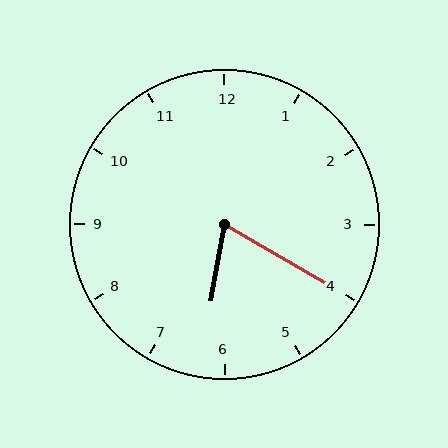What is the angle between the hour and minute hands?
Approximately 70 degrees.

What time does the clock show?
6:20.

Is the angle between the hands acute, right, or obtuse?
It is acute.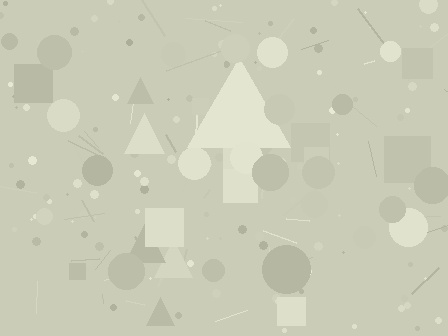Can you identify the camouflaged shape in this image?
The camouflaged shape is a triangle.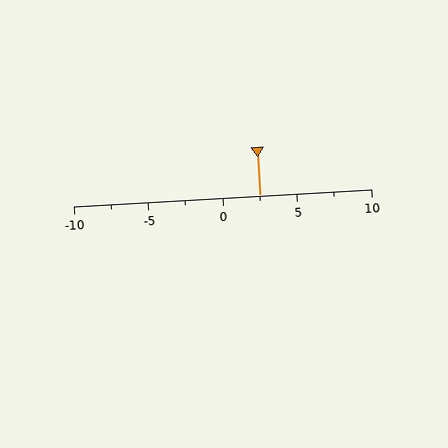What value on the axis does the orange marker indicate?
The marker indicates approximately 2.5.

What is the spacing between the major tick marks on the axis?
The major ticks are spaced 5 apart.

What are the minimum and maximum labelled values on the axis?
The axis runs from -10 to 10.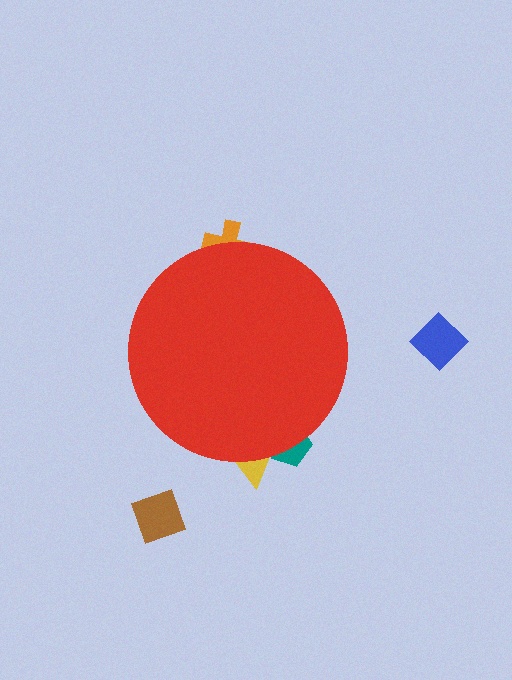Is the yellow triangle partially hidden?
Yes, the yellow triangle is partially hidden behind the red circle.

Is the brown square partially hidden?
No, the brown square is fully visible.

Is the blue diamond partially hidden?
No, the blue diamond is fully visible.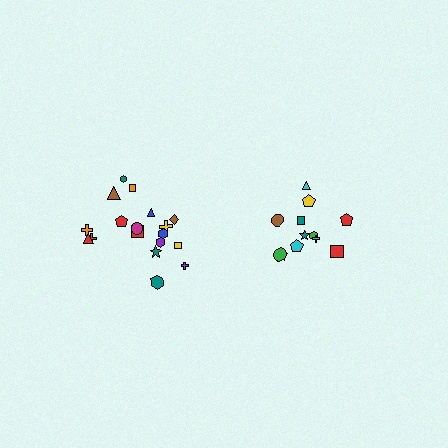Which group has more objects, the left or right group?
The left group.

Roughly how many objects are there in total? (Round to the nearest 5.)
Roughly 30 objects in total.